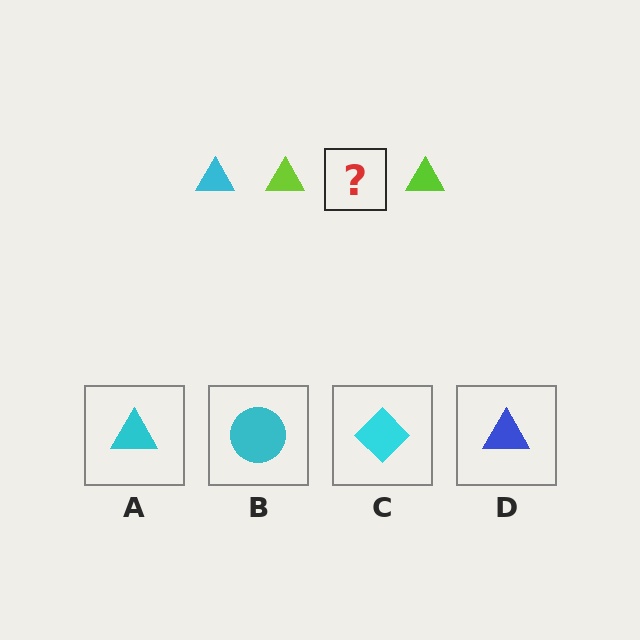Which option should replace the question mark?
Option A.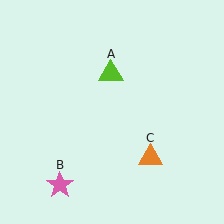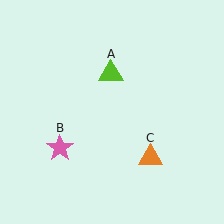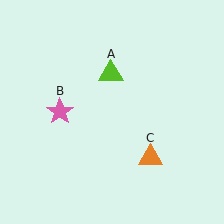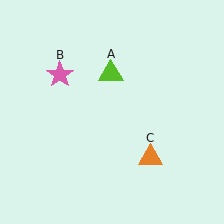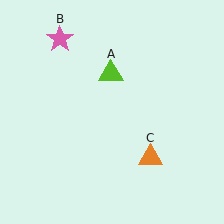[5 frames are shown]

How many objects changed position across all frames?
1 object changed position: pink star (object B).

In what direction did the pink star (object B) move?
The pink star (object B) moved up.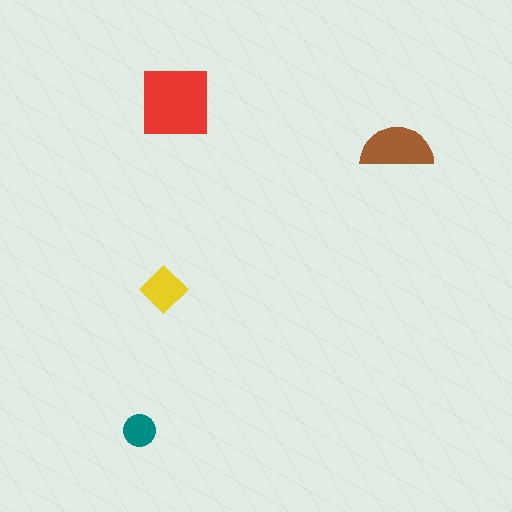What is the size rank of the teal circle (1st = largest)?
4th.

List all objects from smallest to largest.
The teal circle, the yellow diamond, the brown semicircle, the red square.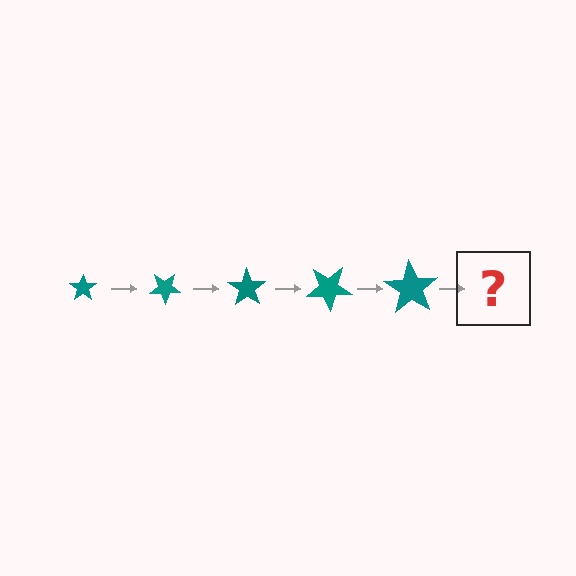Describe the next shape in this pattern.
It should be a star, larger than the previous one and rotated 175 degrees from the start.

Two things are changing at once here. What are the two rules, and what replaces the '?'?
The two rules are that the star grows larger each step and it rotates 35 degrees each step. The '?' should be a star, larger than the previous one and rotated 175 degrees from the start.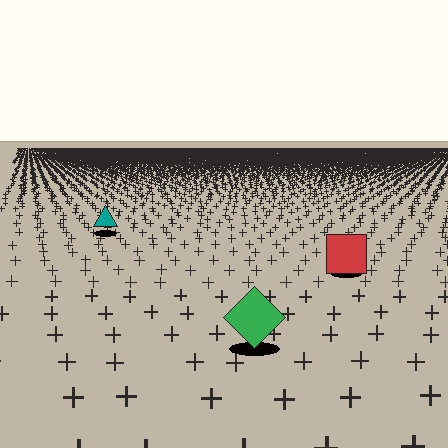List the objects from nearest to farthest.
From nearest to farthest: the green diamond, the red square, the teal triangle.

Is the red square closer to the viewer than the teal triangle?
Yes. The red square is closer — you can tell from the texture gradient: the ground texture is coarser near it.